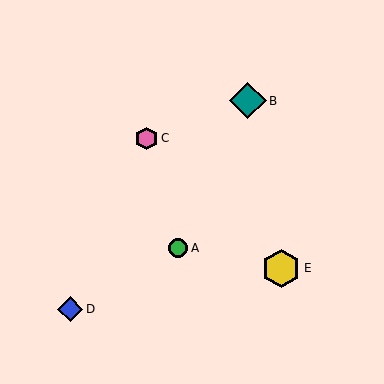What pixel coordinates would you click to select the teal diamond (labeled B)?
Click at (248, 101) to select the teal diamond B.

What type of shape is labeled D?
Shape D is a blue diamond.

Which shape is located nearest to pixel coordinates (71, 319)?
The blue diamond (labeled D) at (70, 309) is nearest to that location.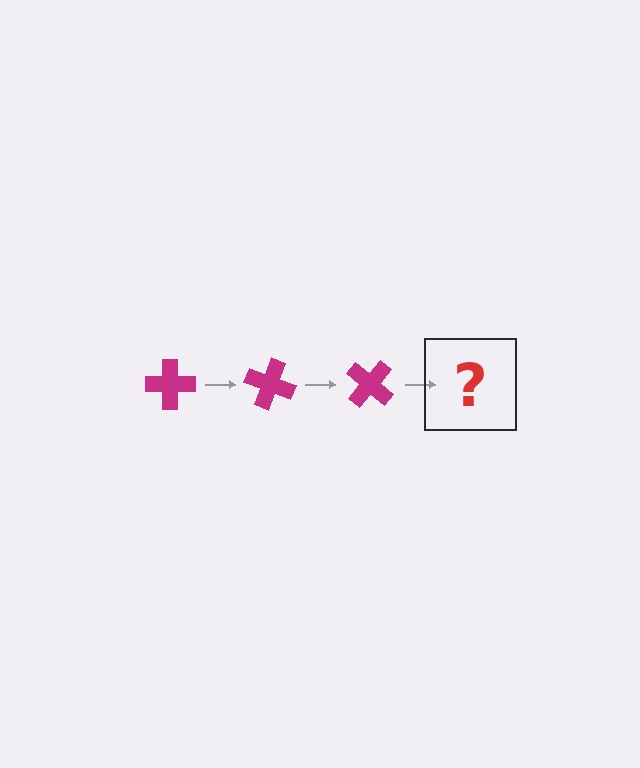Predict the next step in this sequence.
The next step is a magenta cross rotated 60 degrees.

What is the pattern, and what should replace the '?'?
The pattern is that the cross rotates 20 degrees each step. The '?' should be a magenta cross rotated 60 degrees.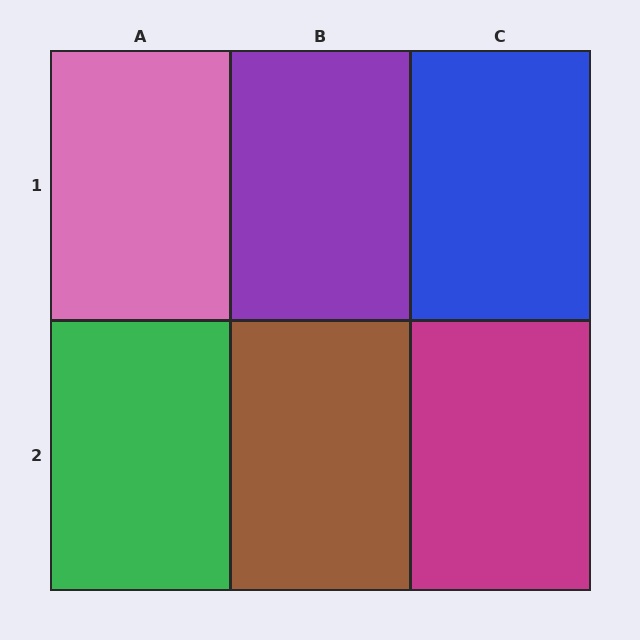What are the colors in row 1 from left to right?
Pink, purple, blue.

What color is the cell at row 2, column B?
Brown.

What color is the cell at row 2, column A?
Green.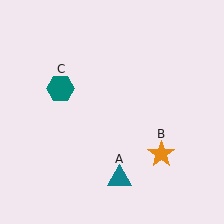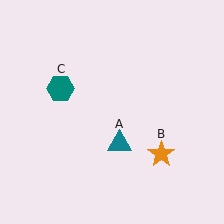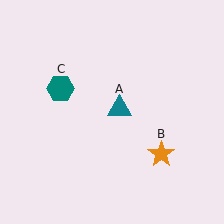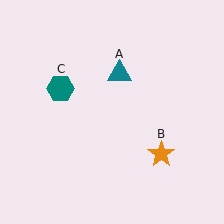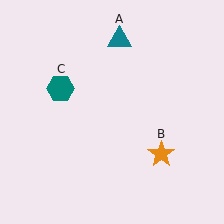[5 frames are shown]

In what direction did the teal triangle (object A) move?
The teal triangle (object A) moved up.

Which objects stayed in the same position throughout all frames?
Orange star (object B) and teal hexagon (object C) remained stationary.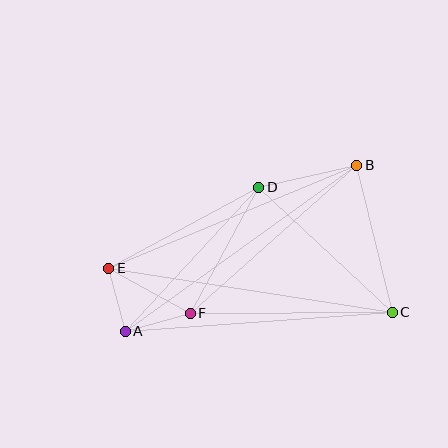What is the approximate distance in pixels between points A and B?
The distance between A and B is approximately 285 pixels.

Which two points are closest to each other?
Points A and E are closest to each other.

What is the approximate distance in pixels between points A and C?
The distance between A and C is approximately 268 pixels.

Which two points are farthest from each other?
Points C and E are farthest from each other.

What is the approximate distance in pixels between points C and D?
The distance between C and D is approximately 183 pixels.